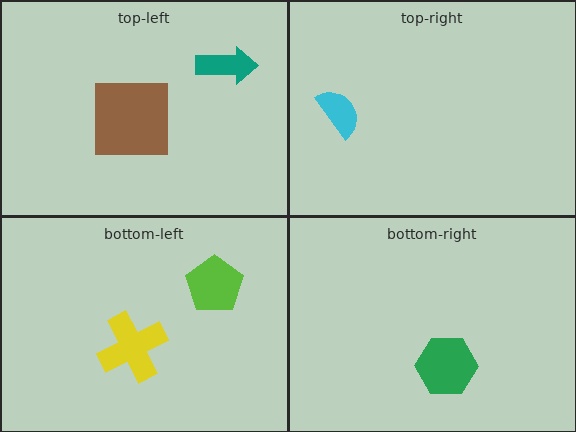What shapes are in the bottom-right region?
The green hexagon.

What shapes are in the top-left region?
The brown square, the teal arrow.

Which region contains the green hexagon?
The bottom-right region.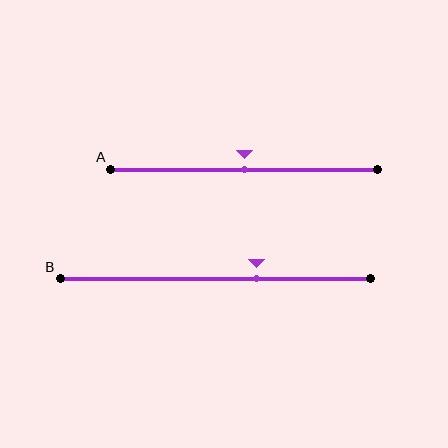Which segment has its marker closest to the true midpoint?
Segment A has its marker closest to the true midpoint.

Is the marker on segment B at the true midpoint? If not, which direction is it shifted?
No, the marker on segment B is shifted to the right by about 13% of the segment length.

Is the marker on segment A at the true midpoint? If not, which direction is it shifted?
Yes, the marker on segment A is at the true midpoint.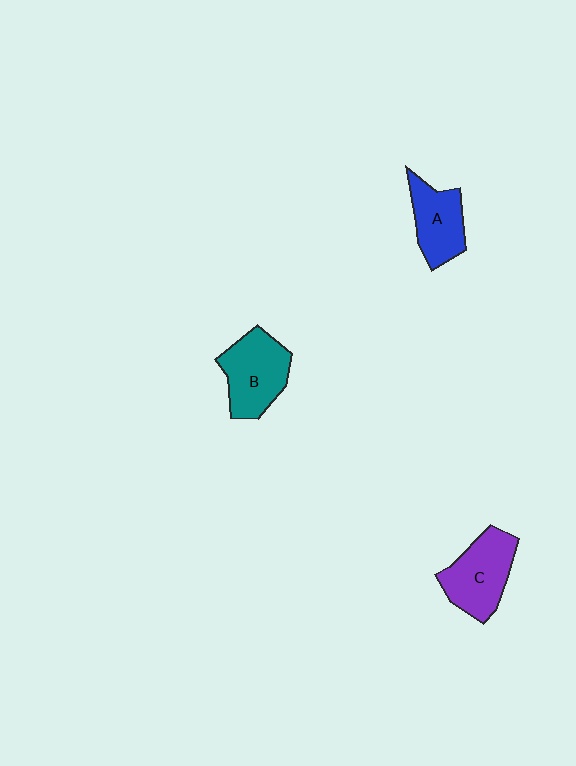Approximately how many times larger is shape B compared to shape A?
Approximately 1.2 times.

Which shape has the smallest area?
Shape A (blue).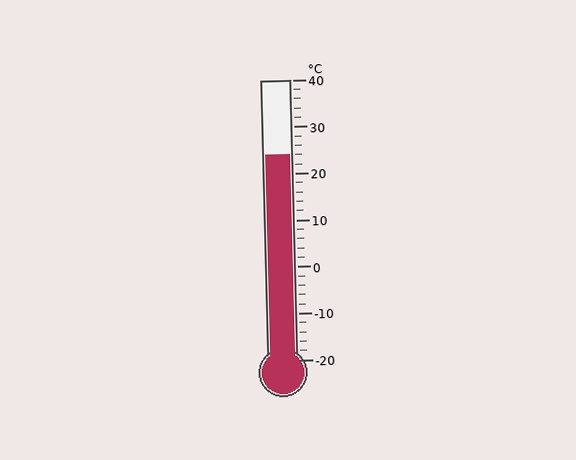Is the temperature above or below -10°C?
The temperature is above -10°C.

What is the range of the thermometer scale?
The thermometer scale ranges from -20°C to 40°C.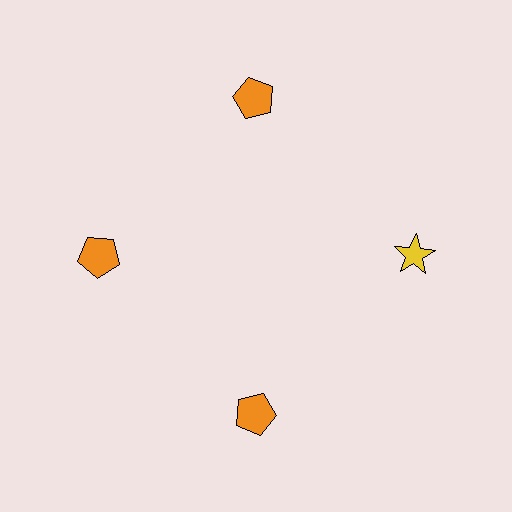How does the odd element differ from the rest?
It differs in both color (yellow instead of orange) and shape (star instead of pentagon).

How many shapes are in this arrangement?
There are 4 shapes arranged in a ring pattern.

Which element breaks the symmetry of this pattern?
The yellow star at roughly the 3 o'clock position breaks the symmetry. All other shapes are orange pentagons.